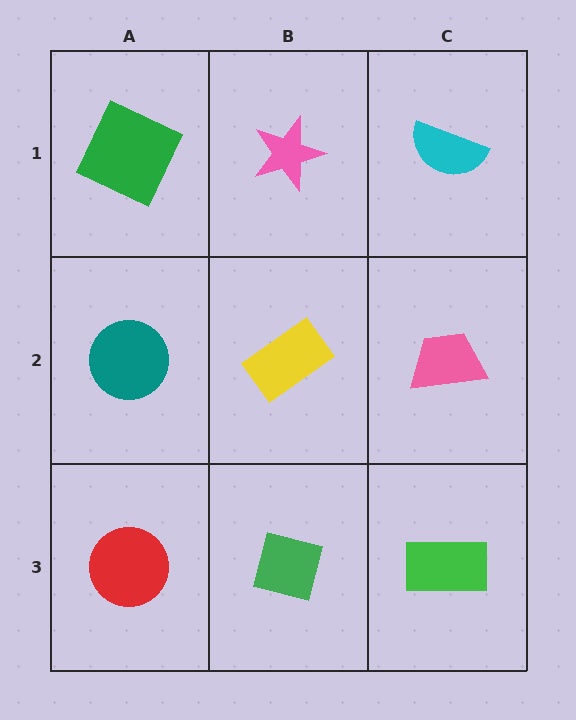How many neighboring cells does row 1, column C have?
2.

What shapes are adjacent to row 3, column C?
A pink trapezoid (row 2, column C), a green square (row 3, column B).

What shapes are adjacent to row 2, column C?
A cyan semicircle (row 1, column C), a green rectangle (row 3, column C), a yellow rectangle (row 2, column B).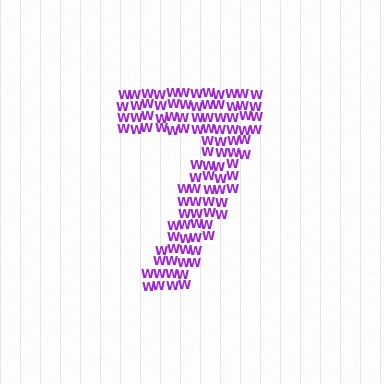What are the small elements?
The small elements are letter W's.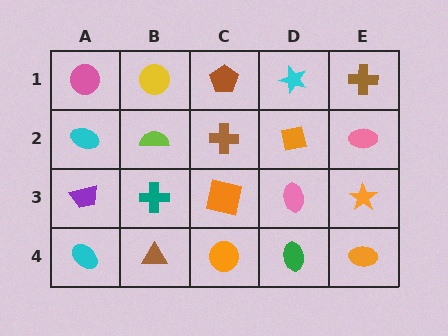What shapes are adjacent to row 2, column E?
A brown cross (row 1, column E), an orange star (row 3, column E), an orange square (row 2, column D).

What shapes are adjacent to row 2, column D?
A cyan star (row 1, column D), a pink ellipse (row 3, column D), a brown cross (row 2, column C), a pink ellipse (row 2, column E).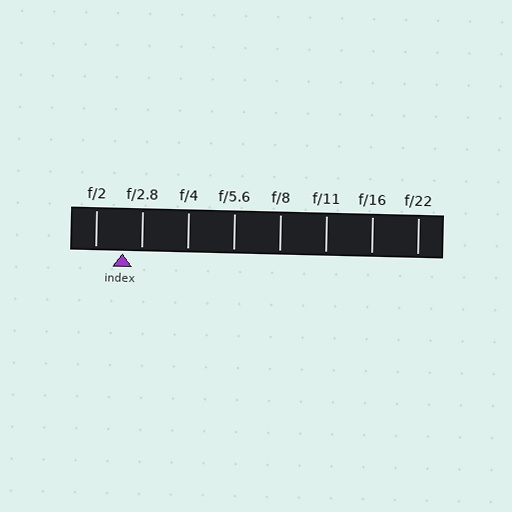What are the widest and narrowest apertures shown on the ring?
The widest aperture shown is f/2 and the narrowest is f/22.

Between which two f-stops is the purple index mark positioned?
The index mark is between f/2 and f/2.8.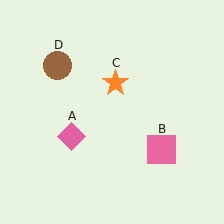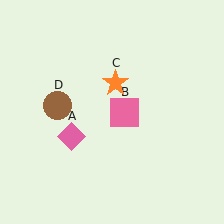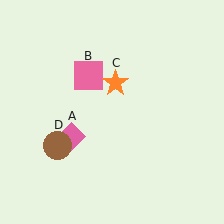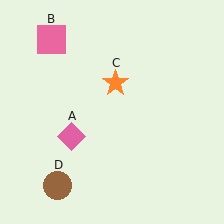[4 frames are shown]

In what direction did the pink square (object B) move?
The pink square (object B) moved up and to the left.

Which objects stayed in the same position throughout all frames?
Pink diamond (object A) and orange star (object C) remained stationary.